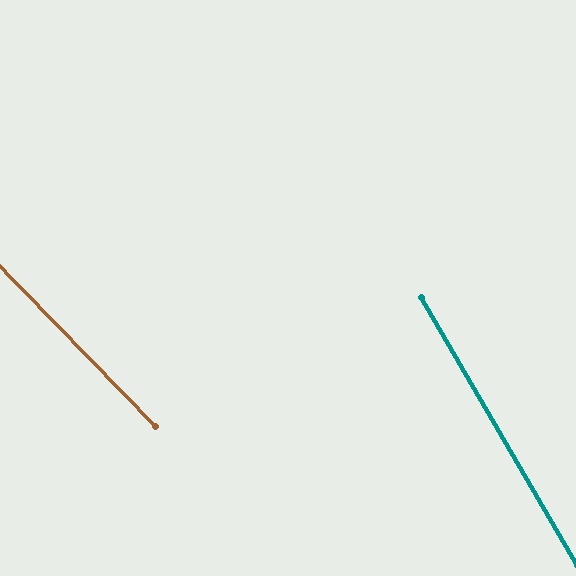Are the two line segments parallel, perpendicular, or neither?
Neither parallel nor perpendicular — they differ by about 14°.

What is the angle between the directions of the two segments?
Approximately 14 degrees.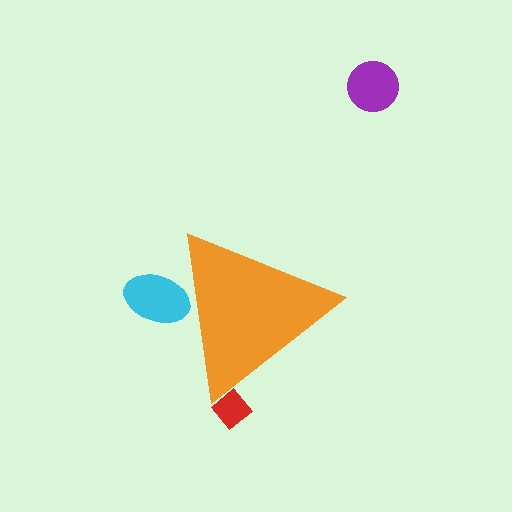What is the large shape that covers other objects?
An orange triangle.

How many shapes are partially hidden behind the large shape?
2 shapes are partially hidden.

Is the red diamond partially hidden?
Yes, the red diamond is partially hidden behind the orange triangle.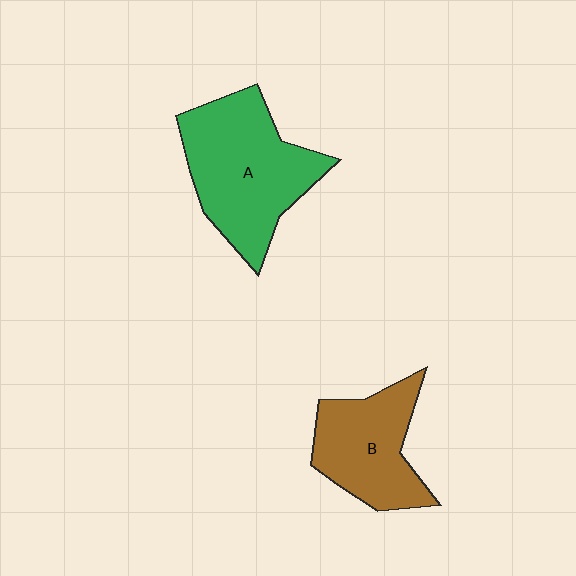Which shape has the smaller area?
Shape B (brown).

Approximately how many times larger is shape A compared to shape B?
Approximately 1.4 times.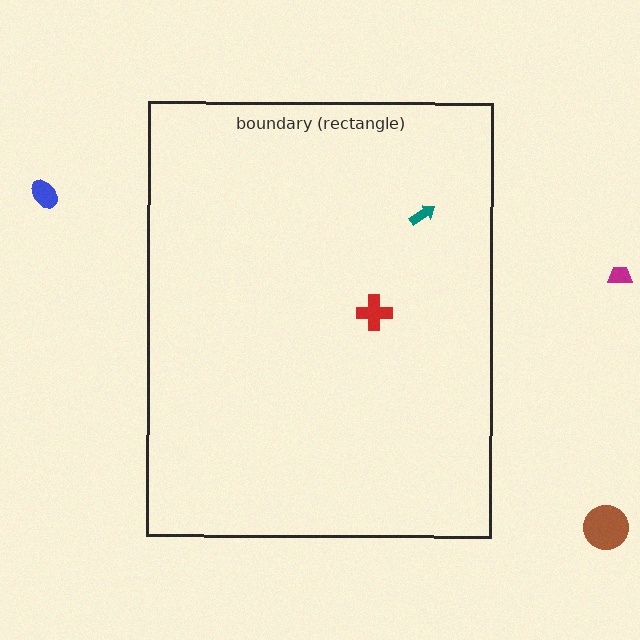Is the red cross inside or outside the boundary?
Inside.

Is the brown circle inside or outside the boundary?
Outside.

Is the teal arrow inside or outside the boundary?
Inside.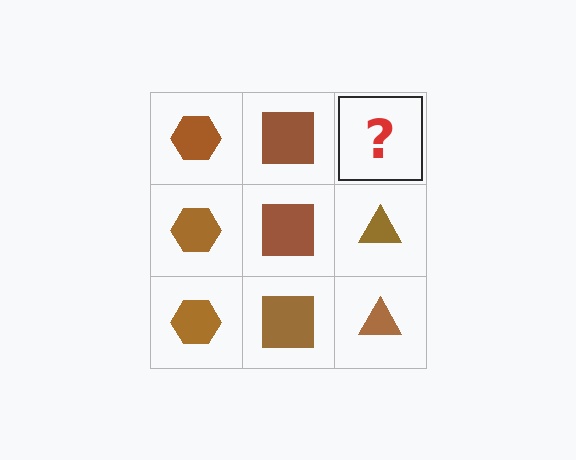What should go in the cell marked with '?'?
The missing cell should contain a brown triangle.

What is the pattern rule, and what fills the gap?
The rule is that each column has a consistent shape. The gap should be filled with a brown triangle.